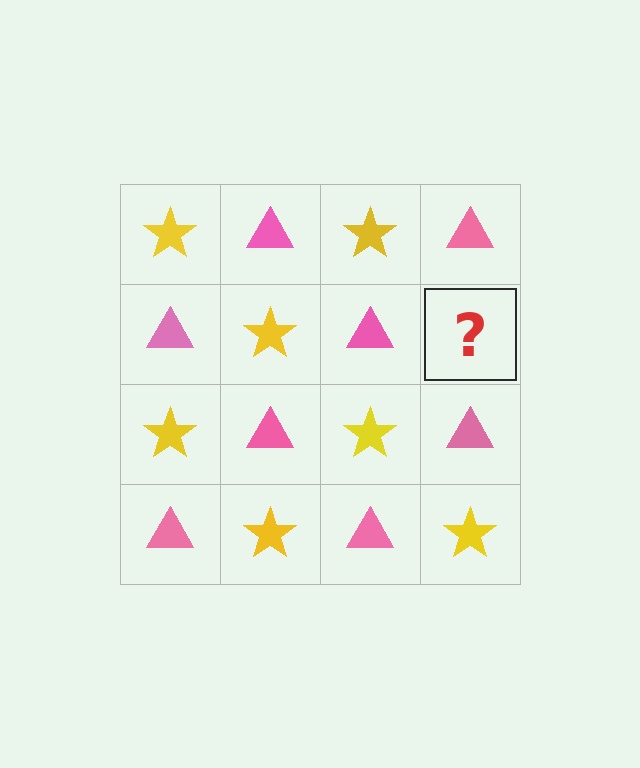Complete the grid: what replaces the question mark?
The question mark should be replaced with a yellow star.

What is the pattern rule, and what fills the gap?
The rule is that it alternates yellow star and pink triangle in a checkerboard pattern. The gap should be filled with a yellow star.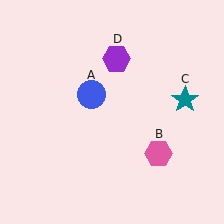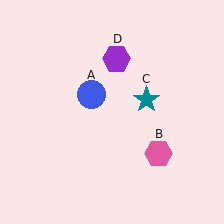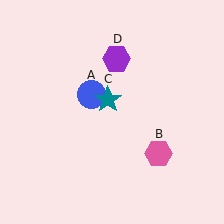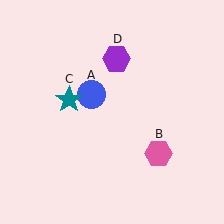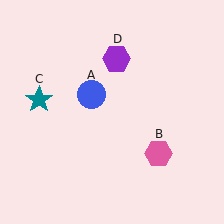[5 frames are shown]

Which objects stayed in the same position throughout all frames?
Blue circle (object A) and pink hexagon (object B) and purple hexagon (object D) remained stationary.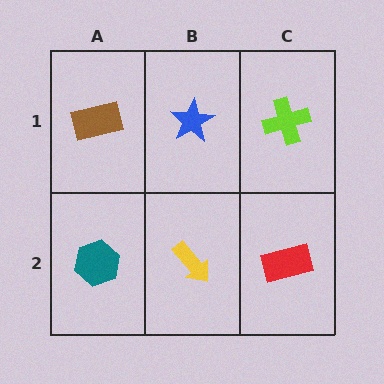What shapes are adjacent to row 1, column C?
A red rectangle (row 2, column C), a blue star (row 1, column B).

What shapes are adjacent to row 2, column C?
A lime cross (row 1, column C), a yellow arrow (row 2, column B).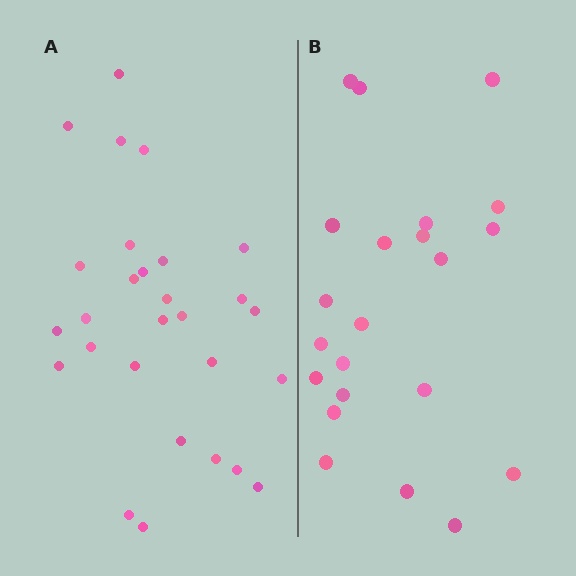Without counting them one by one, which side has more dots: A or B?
Region A (the left region) has more dots.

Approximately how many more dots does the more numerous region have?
Region A has about 6 more dots than region B.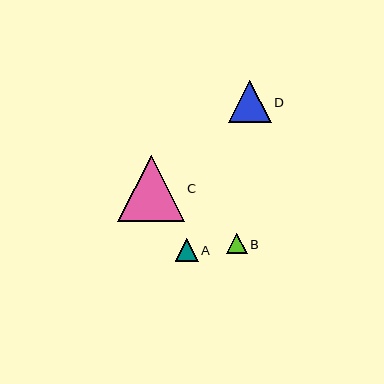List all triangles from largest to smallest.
From largest to smallest: C, D, A, B.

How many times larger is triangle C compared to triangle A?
Triangle C is approximately 2.9 times the size of triangle A.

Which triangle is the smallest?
Triangle B is the smallest with a size of approximately 20 pixels.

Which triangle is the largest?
Triangle C is the largest with a size of approximately 66 pixels.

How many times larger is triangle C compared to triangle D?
Triangle C is approximately 1.6 times the size of triangle D.